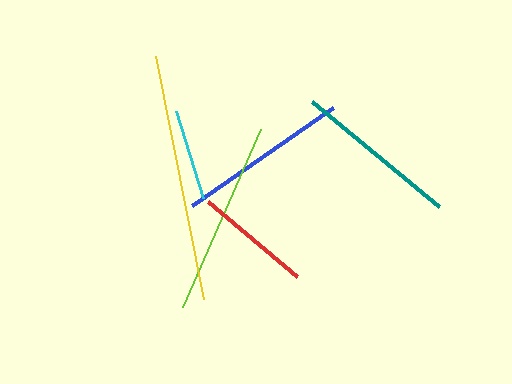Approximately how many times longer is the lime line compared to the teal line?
The lime line is approximately 1.2 times the length of the teal line.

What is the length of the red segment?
The red segment is approximately 116 pixels long.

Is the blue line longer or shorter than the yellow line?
The yellow line is longer than the blue line.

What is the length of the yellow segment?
The yellow segment is approximately 248 pixels long.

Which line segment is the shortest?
The cyan line is the shortest at approximately 92 pixels.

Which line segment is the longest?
The yellow line is the longest at approximately 248 pixels.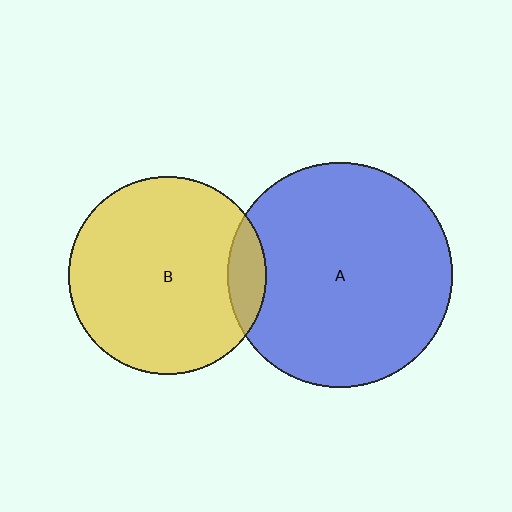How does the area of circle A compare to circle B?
Approximately 1.3 times.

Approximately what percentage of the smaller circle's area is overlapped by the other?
Approximately 10%.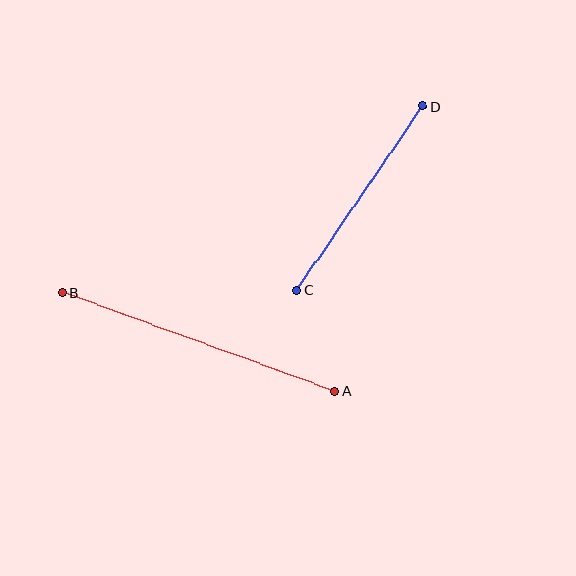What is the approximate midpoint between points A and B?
The midpoint is at approximately (198, 342) pixels.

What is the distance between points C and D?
The distance is approximately 223 pixels.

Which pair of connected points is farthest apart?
Points A and B are farthest apart.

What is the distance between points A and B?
The distance is approximately 290 pixels.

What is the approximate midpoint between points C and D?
The midpoint is at approximately (360, 198) pixels.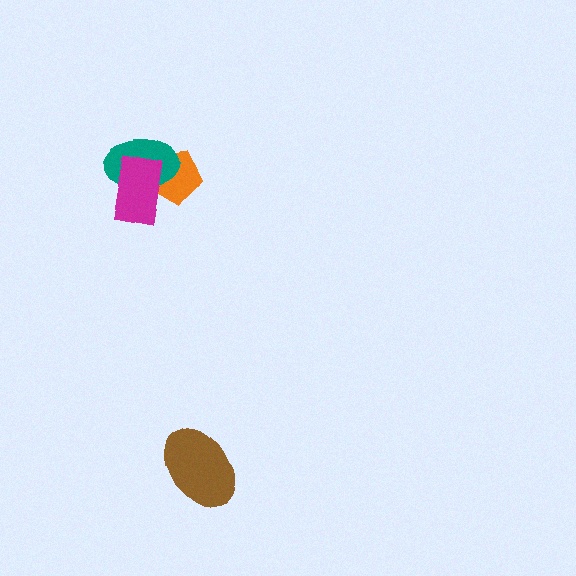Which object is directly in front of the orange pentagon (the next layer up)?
The teal ellipse is directly in front of the orange pentagon.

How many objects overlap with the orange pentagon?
2 objects overlap with the orange pentagon.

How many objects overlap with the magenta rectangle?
2 objects overlap with the magenta rectangle.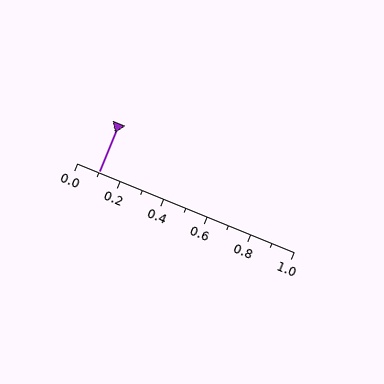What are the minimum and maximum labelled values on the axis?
The axis runs from 0.0 to 1.0.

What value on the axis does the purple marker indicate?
The marker indicates approximately 0.1.